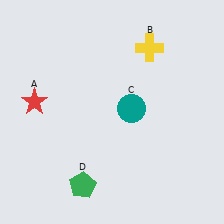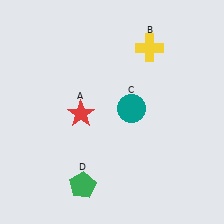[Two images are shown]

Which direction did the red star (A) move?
The red star (A) moved right.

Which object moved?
The red star (A) moved right.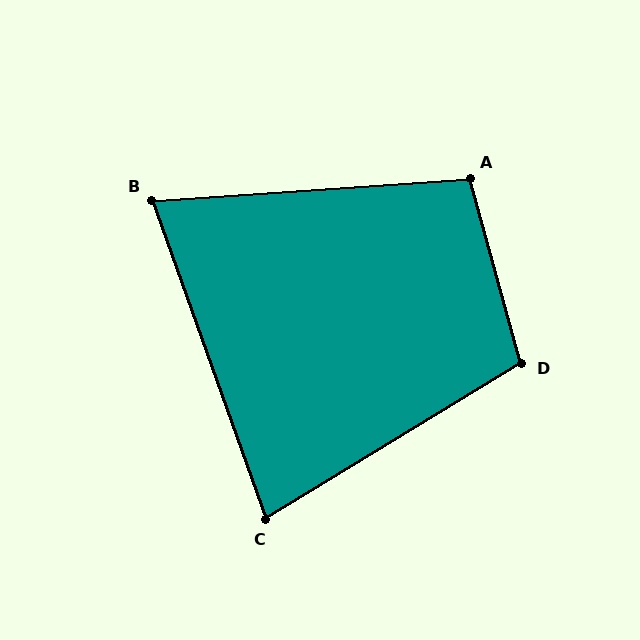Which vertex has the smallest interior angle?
B, at approximately 74 degrees.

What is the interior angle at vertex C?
Approximately 78 degrees (acute).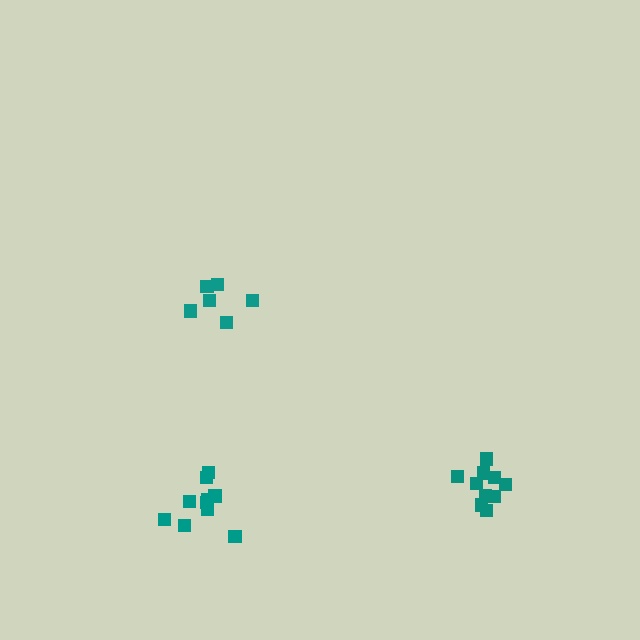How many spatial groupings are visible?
There are 3 spatial groupings.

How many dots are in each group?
Group 1: 10 dots, Group 2: 6 dots, Group 3: 10 dots (26 total).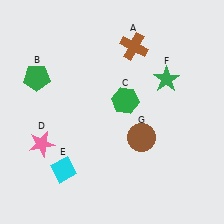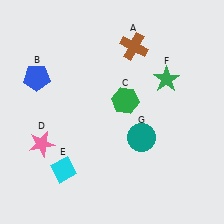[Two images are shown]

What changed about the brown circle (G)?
In Image 1, G is brown. In Image 2, it changed to teal.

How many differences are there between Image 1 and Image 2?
There are 2 differences between the two images.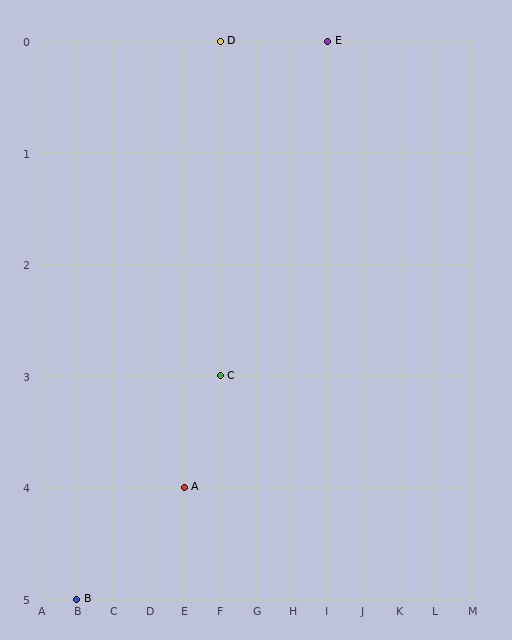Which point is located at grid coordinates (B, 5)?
Point B is at (B, 5).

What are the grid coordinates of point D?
Point D is at grid coordinates (F, 0).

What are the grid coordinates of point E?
Point E is at grid coordinates (I, 0).